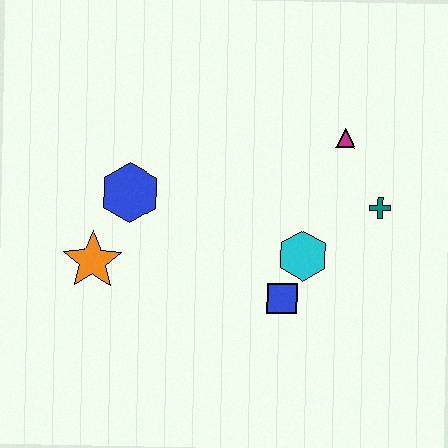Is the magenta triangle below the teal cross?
No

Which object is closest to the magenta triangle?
The teal cross is closest to the magenta triangle.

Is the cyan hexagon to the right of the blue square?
Yes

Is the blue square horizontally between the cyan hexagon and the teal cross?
No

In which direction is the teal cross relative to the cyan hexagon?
The teal cross is to the right of the cyan hexagon.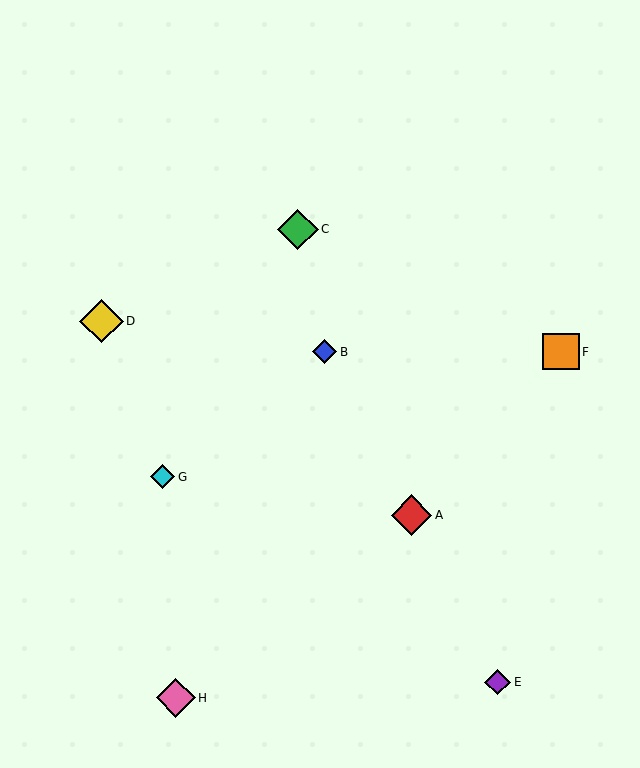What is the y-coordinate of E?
Object E is at y≈682.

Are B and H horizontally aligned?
No, B is at y≈352 and H is at y≈698.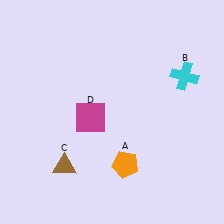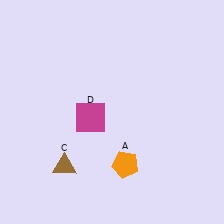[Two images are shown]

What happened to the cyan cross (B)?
The cyan cross (B) was removed in Image 2. It was in the top-right area of Image 1.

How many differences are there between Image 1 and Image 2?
There is 1 difference between the two images.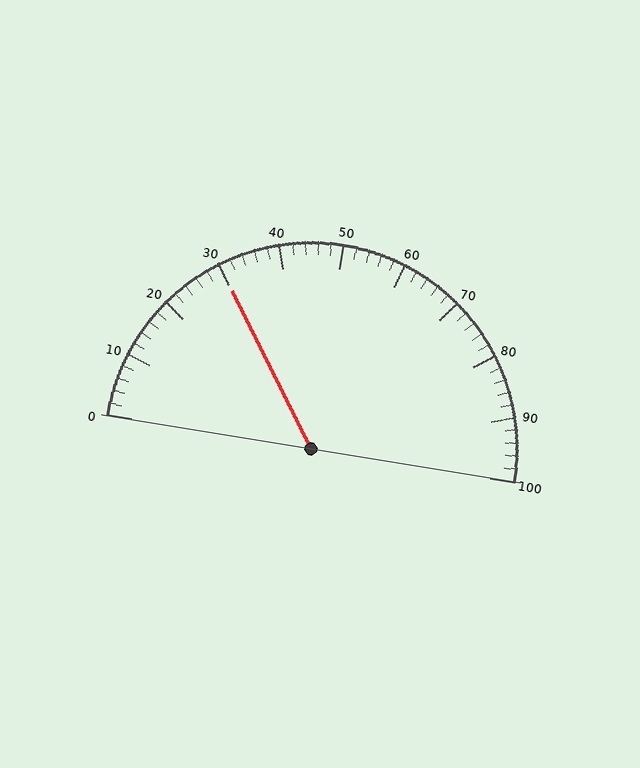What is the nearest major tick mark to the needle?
The nearest major tick mark is 30.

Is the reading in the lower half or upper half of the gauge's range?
The reading is in the lower half of the range (0 to 100).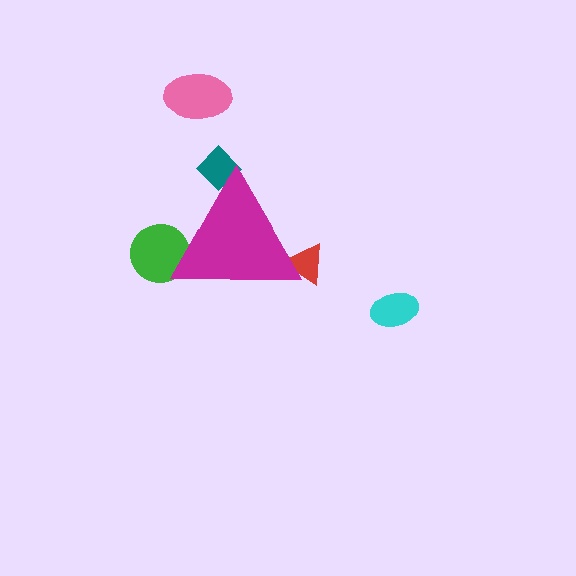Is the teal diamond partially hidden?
Yes, the teal diamond is partially hidden behind the magenta triangle.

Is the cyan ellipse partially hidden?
No, the cyan ellipse is fully visible.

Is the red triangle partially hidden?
Yes, the red triangle is partially hidden behind the magenta triangle.